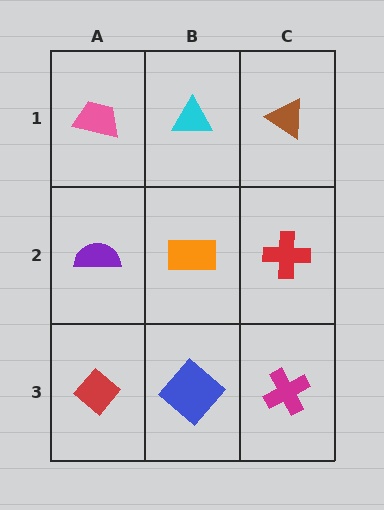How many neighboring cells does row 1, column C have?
2.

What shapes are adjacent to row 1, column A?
A purple semicircle (row 2, column A), a cyan triangle (row 1, column B).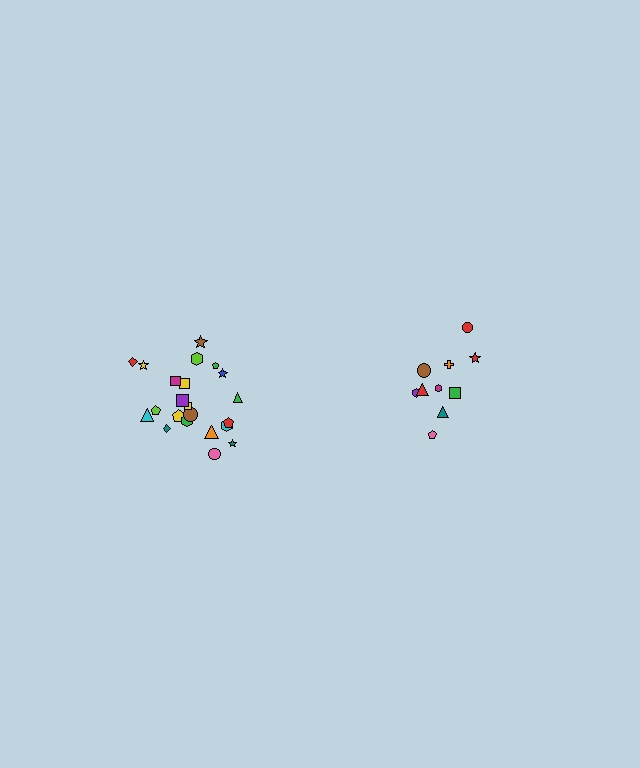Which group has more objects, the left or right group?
The left group.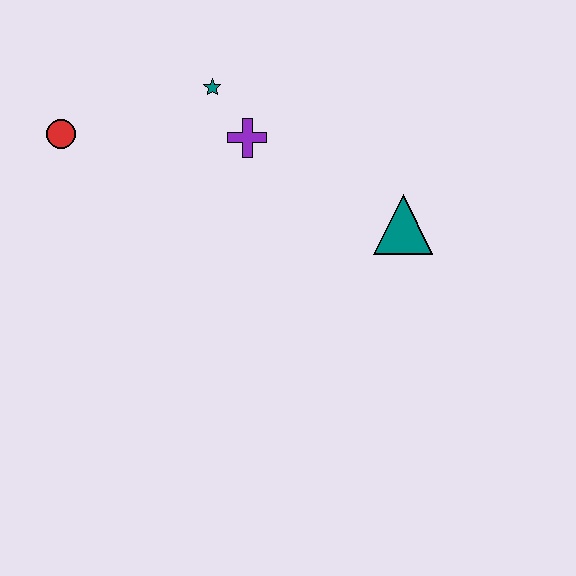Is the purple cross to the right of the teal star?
Yes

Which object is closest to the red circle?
The teal star is closest to the red circle.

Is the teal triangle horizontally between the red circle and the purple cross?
No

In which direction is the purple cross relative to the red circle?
The purple cross is to the right of the red circle.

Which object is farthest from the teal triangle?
The red circle is farthest from the teal triangle.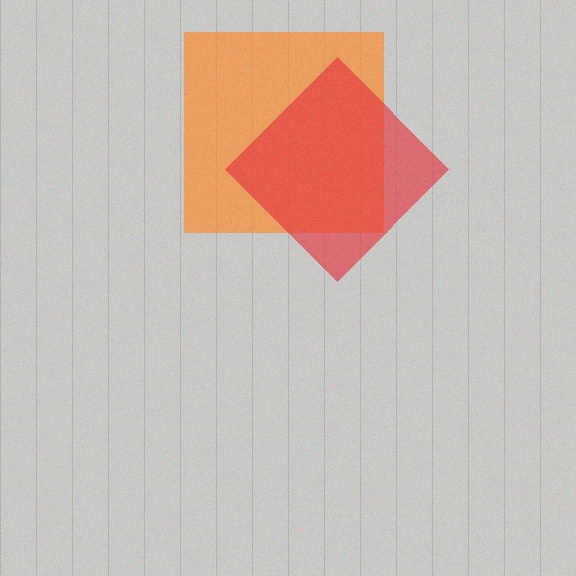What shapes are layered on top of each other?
The layered shapes are: an orange square, a red diamond.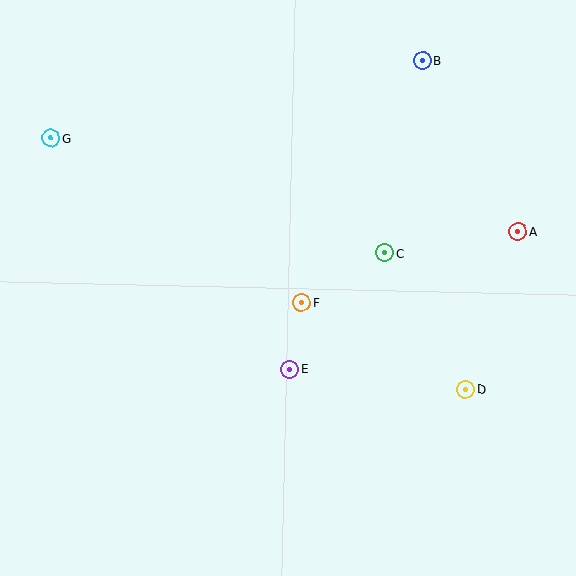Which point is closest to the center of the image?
Point F at (301, 303) is closest to the center.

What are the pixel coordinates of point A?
Point A is at (518, 231).